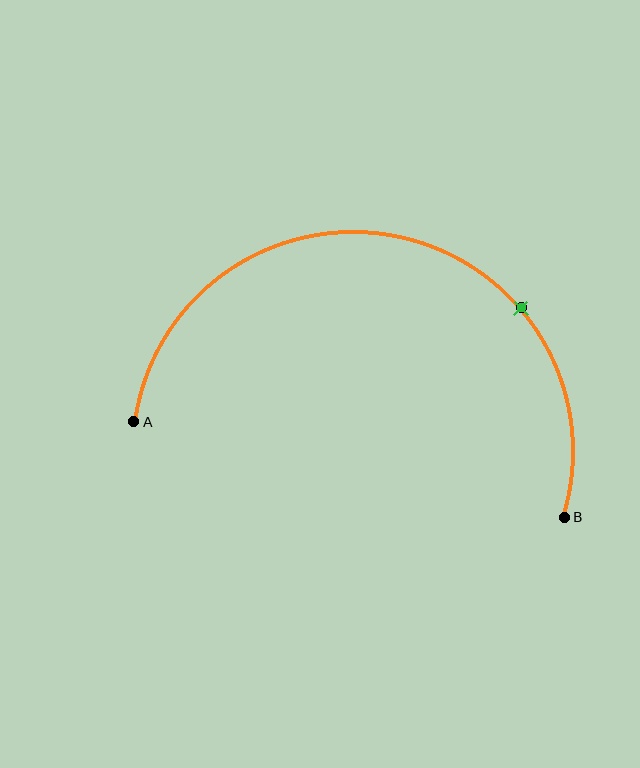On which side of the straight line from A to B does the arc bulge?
The arc bulges above the straight line connecting A and B.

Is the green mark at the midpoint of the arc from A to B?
No. The green mark lies on the arc but is closer to endpoint B. The arc midpoint would be at the point on the curve equidistant along the arc from both A and B.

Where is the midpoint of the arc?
The arc midpoint is the point on the curve farthest from the straight line joining A and B. It sits above that line.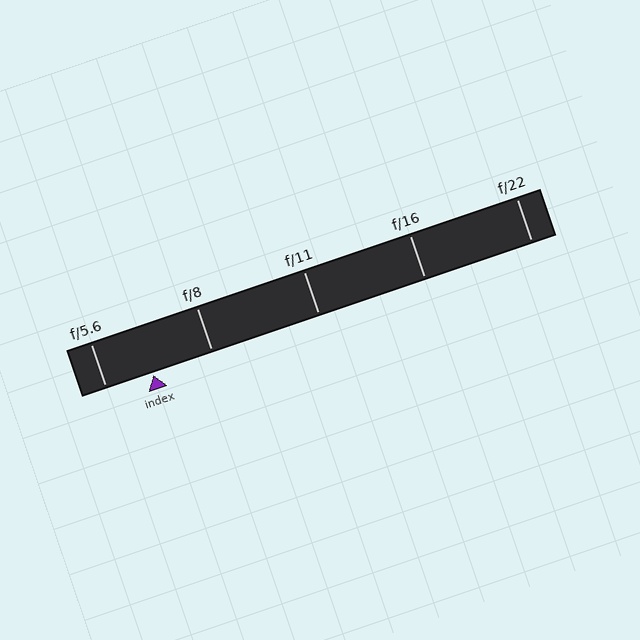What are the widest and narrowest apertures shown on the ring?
The widest aperture shown is f/5.6 and the narrowest is f/22.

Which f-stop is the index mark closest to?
The index mark is closest to f/5.6.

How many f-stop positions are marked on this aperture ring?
There are 5 f-stop positions marked.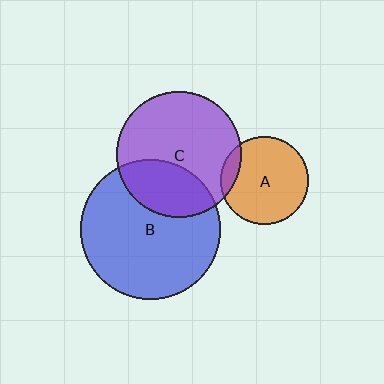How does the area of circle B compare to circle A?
Approximately 2.6 times.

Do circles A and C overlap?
Yes.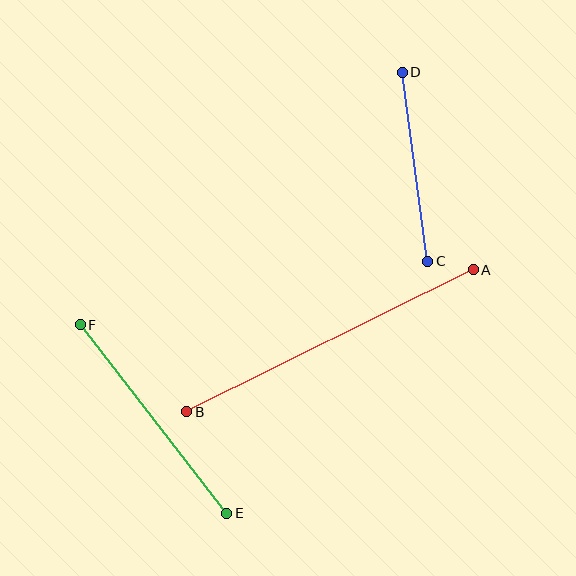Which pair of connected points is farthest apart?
Points A and B are farthest apart.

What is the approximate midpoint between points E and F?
The midpoint is at approximately (154, 419) pixels.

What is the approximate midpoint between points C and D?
The midpoint is at approximately (415, 167) pixels.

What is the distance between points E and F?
The distance is approximately 239 pixels.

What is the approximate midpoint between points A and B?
The midpoint is at approximately (330, 341) pixels.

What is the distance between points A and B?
The distance is approximately 319 pixels.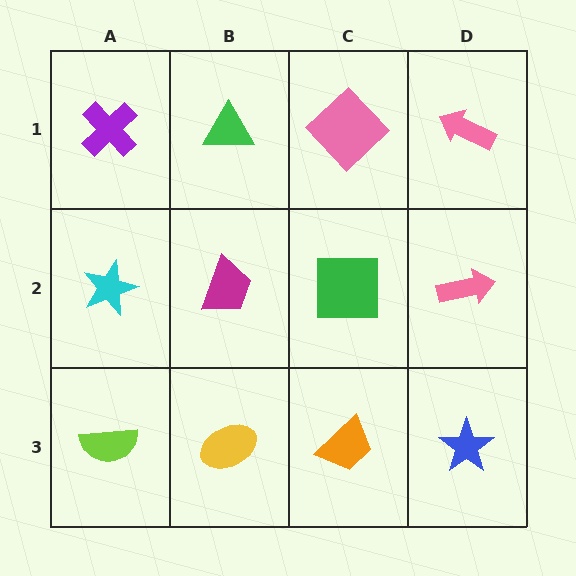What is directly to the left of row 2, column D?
A green square.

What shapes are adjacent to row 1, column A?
A cyan star (row 2, column A), a green triangle (row 1, column B).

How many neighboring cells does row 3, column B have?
3.